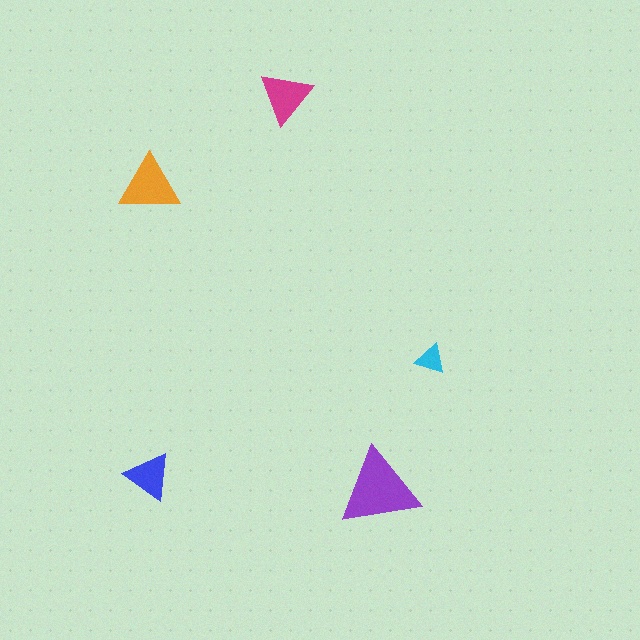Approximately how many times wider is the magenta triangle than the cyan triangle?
About 2 times wider.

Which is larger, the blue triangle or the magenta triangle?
The magenta one.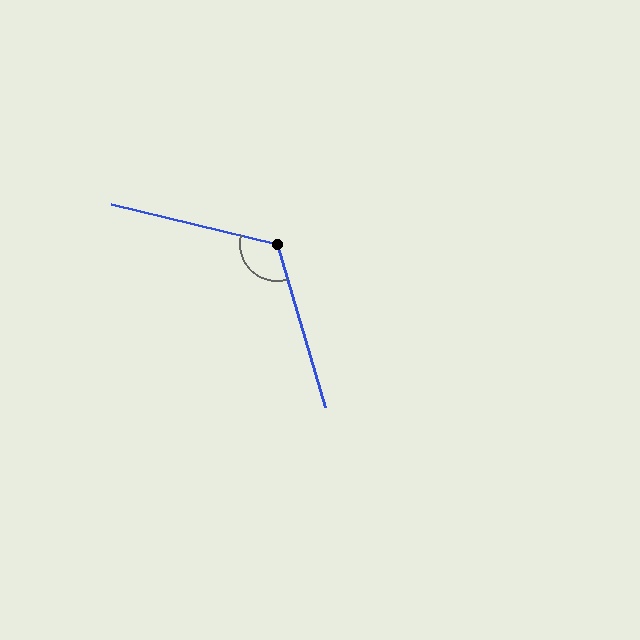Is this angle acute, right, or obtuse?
It is obtuse.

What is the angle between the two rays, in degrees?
Approximately 120 degrees.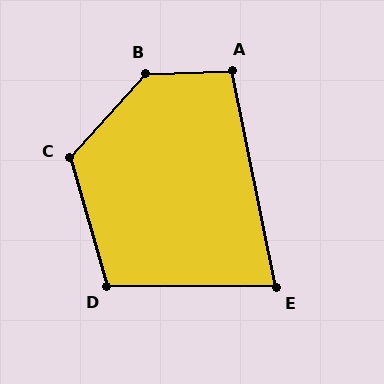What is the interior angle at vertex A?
Approximately 100 degrees (obtuse).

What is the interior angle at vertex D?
Approximately 107 degrees (obtuse).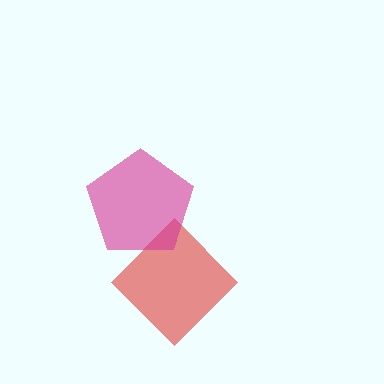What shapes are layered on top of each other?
The layered shapes are: a red diamond, a magenta pentagon.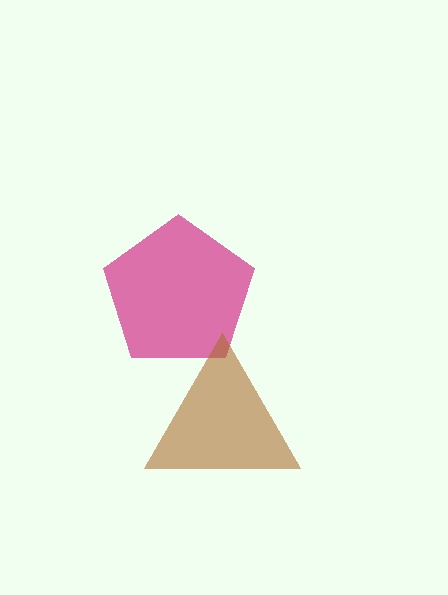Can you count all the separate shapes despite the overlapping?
Yes, there are 2 separate shapes.